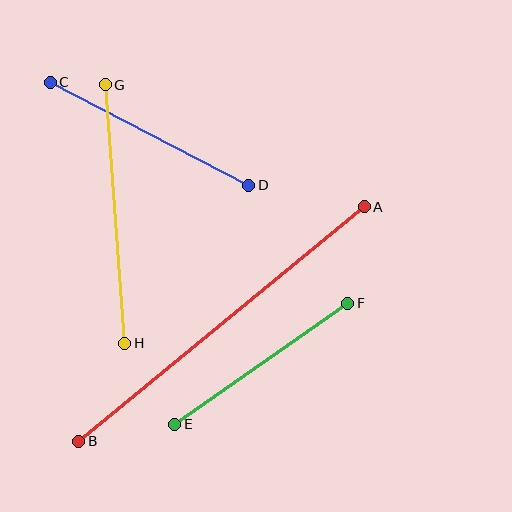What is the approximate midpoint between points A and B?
The midpoint is at approximately (221, 324) pixels.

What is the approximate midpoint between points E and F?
The midpoint is at approximately (261, 364) pixels.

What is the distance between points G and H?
The distance is approximately 259 pixels.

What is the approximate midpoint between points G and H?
The midpoint is at approximately (115, 214) pixels.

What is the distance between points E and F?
The distance is approximately 211 pixels.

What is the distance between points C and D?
The distance is approximately 224 pixels.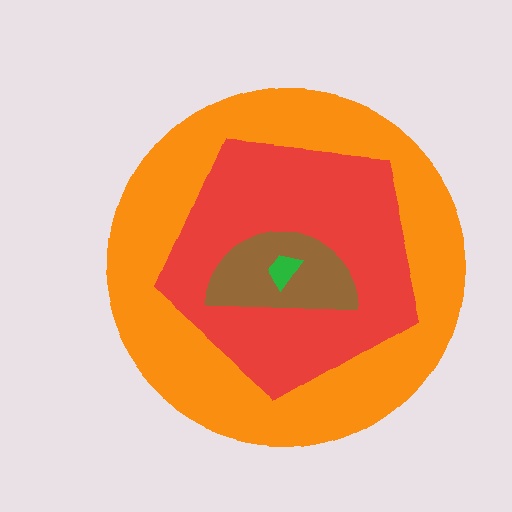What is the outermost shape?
The orange circle.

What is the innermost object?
The green trapezoid.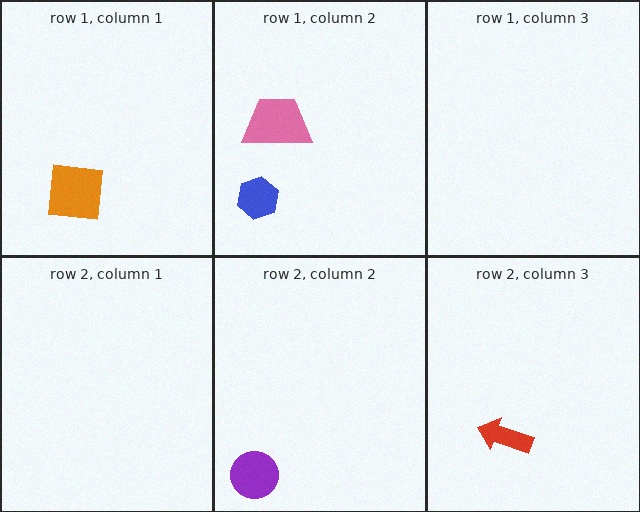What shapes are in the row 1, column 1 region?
The orange square.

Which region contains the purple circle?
The row 2, column 2 region.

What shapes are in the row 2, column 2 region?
The purple circle.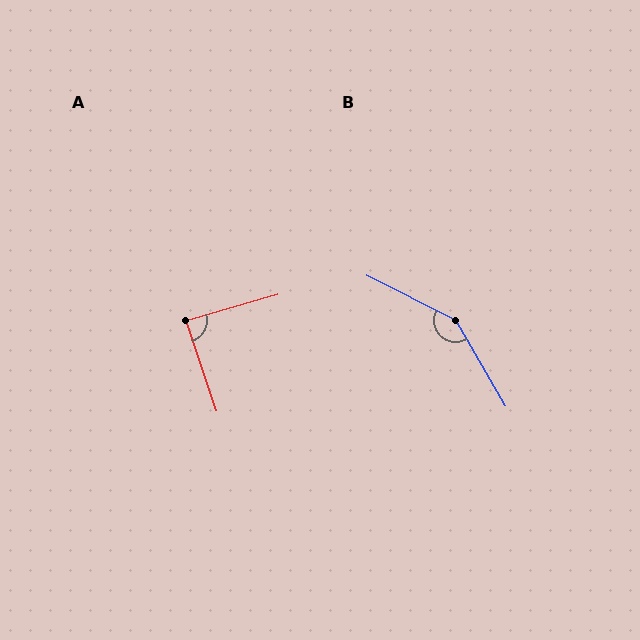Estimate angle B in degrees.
Approximately 147 degrees.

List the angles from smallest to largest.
A (88°), B (147°).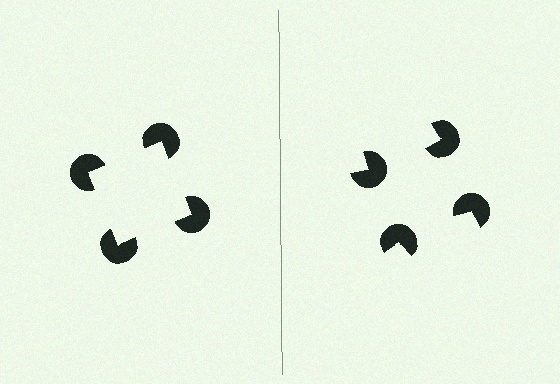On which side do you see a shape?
An illusory square appears on the left side. On the right side the wedge cuts are rotated, so no coherent shape forms.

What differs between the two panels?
The pac-man discs are positioned identically on both sides; only the wedge orientations differ. On the left they align to a square; on the right they are misaligned.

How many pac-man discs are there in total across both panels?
8 — 4 on each side.